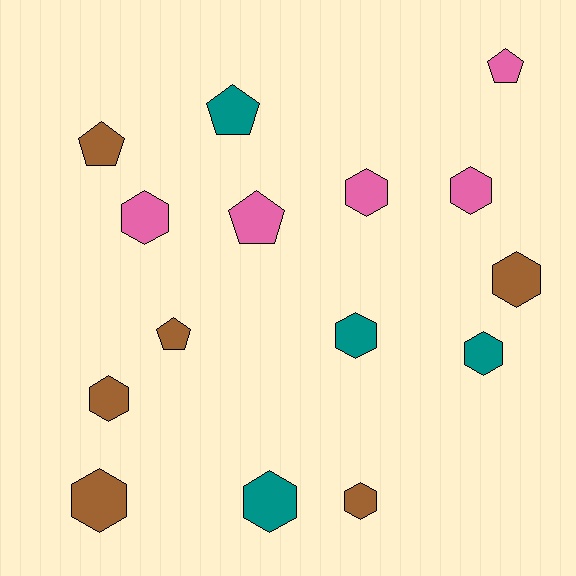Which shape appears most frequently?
Hexagon, with 10 objects.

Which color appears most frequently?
Brown, with 6 objects.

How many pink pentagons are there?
There are 2 pink pentagons.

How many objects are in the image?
There are 15 objects.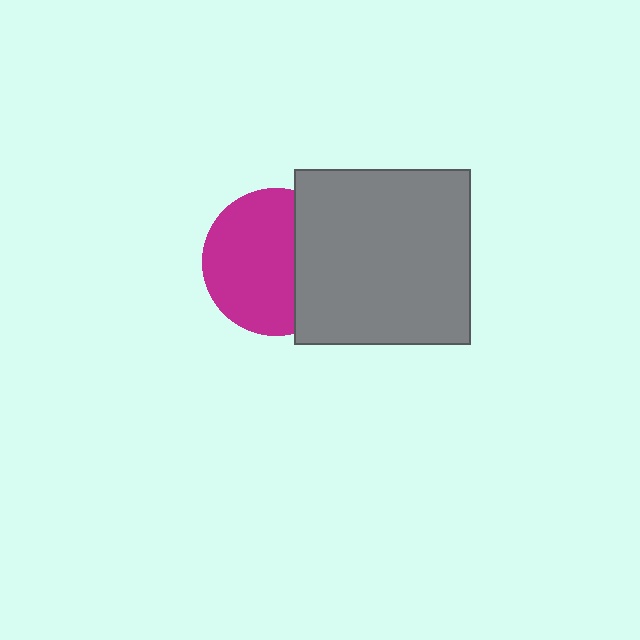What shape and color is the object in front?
The object in front is a gray square.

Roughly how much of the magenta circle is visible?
Most of it is visible (roughly 65%).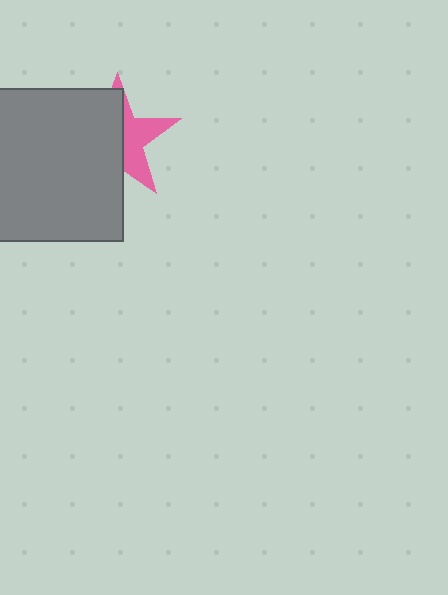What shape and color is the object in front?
The object in front is a gray rectangle.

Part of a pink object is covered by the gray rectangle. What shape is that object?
It is a star.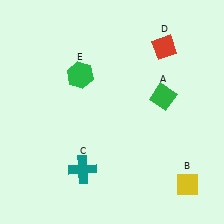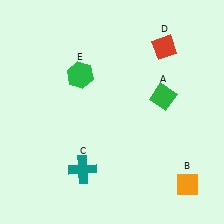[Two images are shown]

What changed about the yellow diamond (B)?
In Image 1, B is yellow. In Image 2, it changed to orange.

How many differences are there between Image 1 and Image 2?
There is 1 difference between the two images.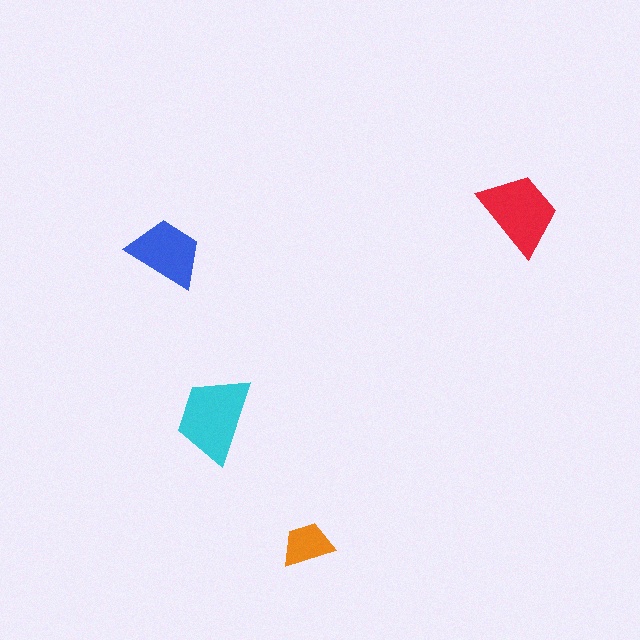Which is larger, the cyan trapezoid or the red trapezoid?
The cyan one.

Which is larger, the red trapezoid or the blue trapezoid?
The red one.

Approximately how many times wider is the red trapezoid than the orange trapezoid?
About 1.5 times wider.